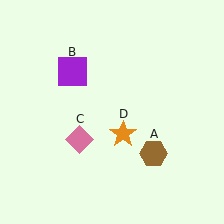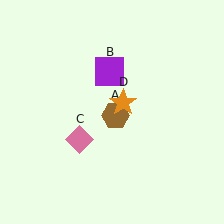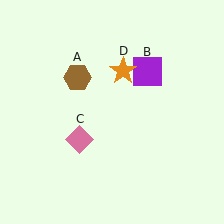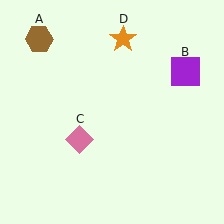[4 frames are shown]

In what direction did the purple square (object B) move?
The purple square (object B) moved right.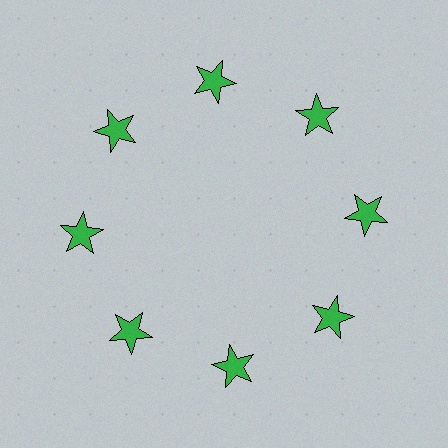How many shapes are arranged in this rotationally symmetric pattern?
There are 8 shapes, arranged in 8 groups of 1.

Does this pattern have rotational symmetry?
Yes, this pattern has 8-fold rotational symmetry. It looks the same after rotating 45 degrees around the center.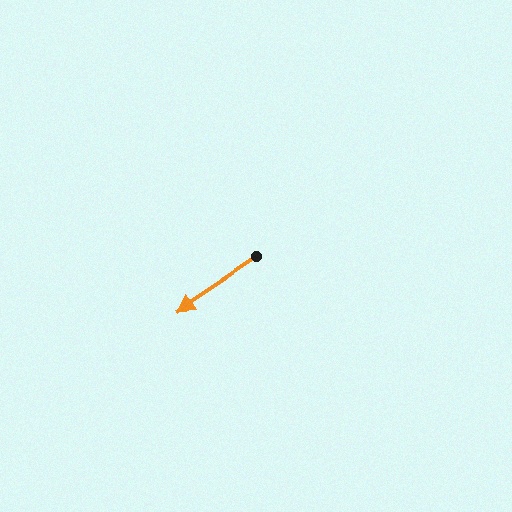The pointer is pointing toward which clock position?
Roughly 8 o'clock.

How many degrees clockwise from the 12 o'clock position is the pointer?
Approximately 236 degrees.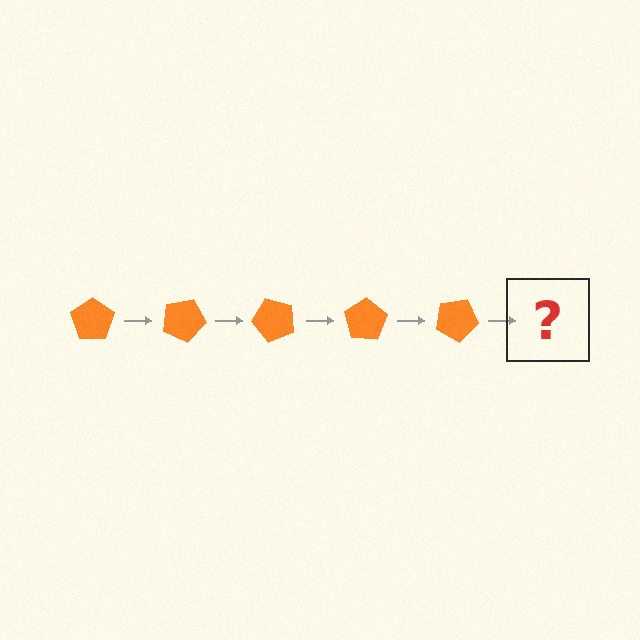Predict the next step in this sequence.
The next step is an orange pentagon rotated 125 degrees.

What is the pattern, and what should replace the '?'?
The pattern is that the pentagon rotates 25 degrees each step. The '?' should be an orange pentagon rotated 125 degrees.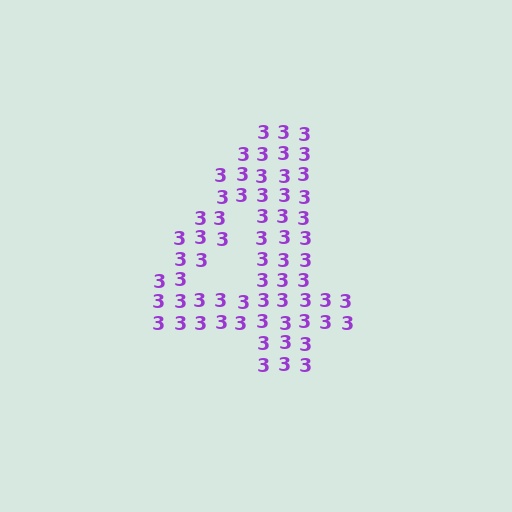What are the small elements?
The small elements are digit 3's.